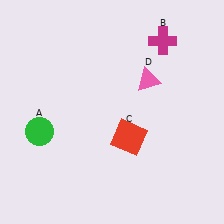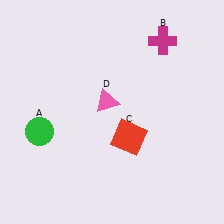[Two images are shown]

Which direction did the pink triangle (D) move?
The pink triangle (D) moved left.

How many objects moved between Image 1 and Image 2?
1 object moved between the two images.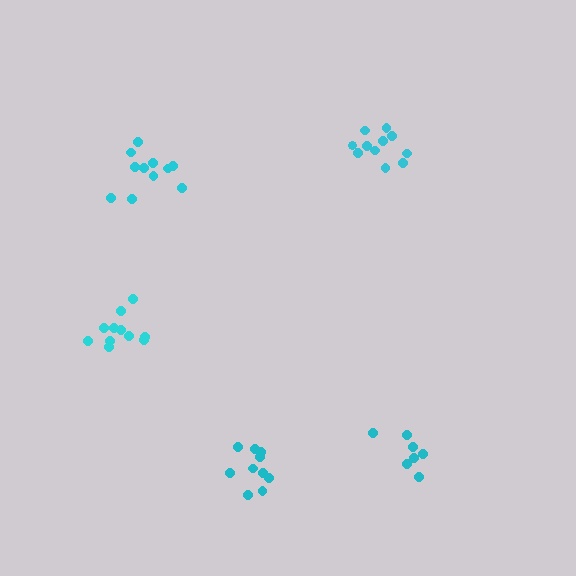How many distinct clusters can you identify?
There are 5 distinct clusters.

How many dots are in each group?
Group 1: 11 dots, Group 2: 11 dots, Group 3: 11 dots, Group 4: 10 dots, Group 5: 7 dots (50 total).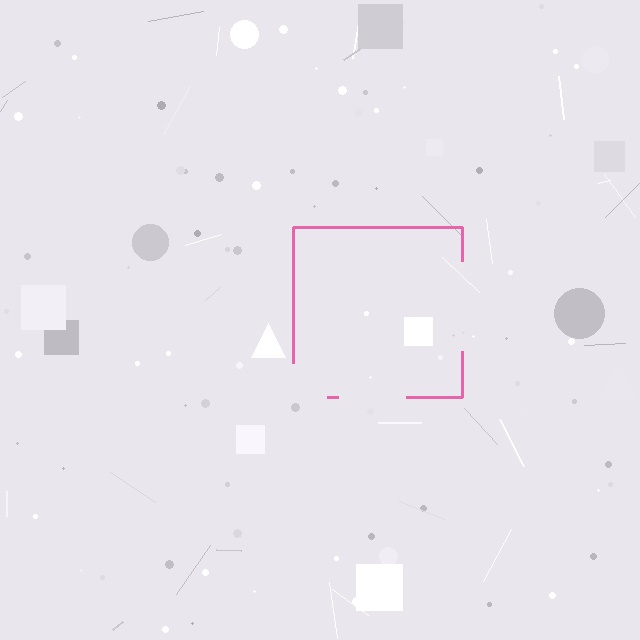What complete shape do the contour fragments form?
The contour fragments form a square.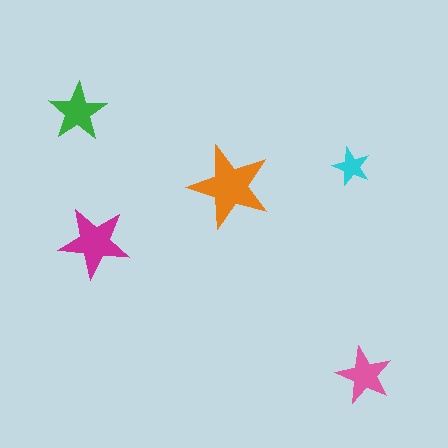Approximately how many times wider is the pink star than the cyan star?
About 1.5 times wider.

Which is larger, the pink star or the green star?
The green one.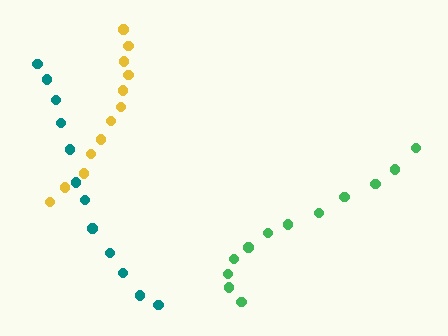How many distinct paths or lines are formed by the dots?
There are 3 distinct paths.